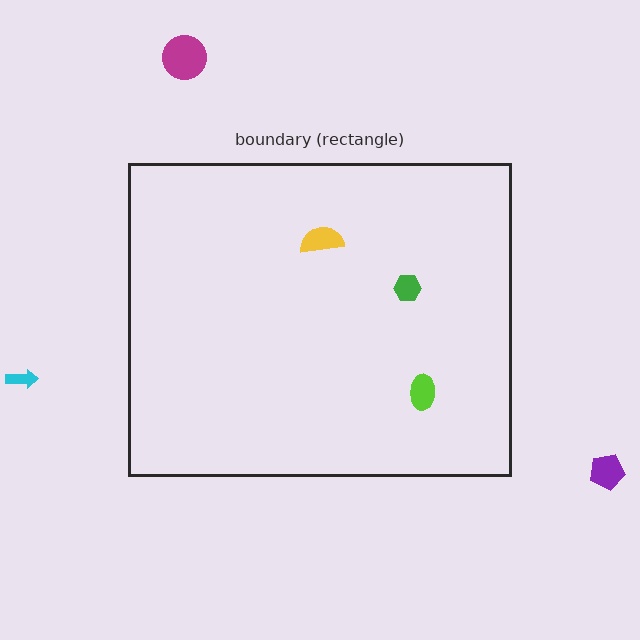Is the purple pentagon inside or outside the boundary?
Outside.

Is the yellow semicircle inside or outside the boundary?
Inside.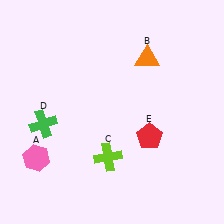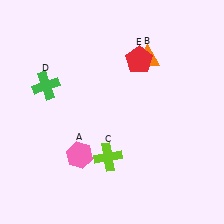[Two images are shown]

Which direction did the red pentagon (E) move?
The red pentagon (E) moved up.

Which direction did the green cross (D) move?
The green cross (D) moved up.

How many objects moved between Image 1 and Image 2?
3 objects moved between the two images.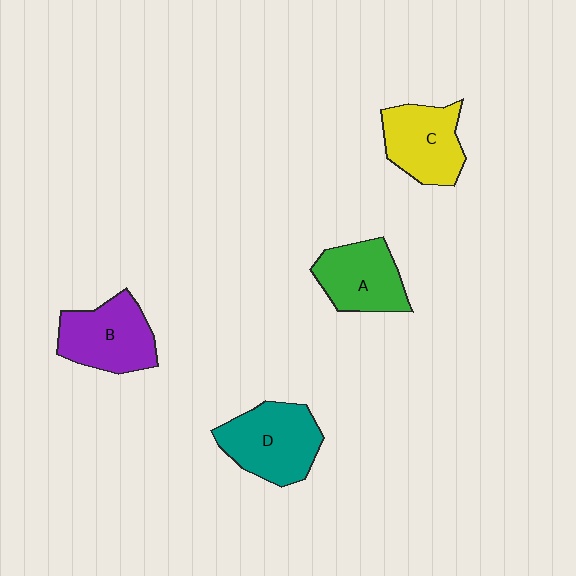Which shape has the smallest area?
Shape A (green).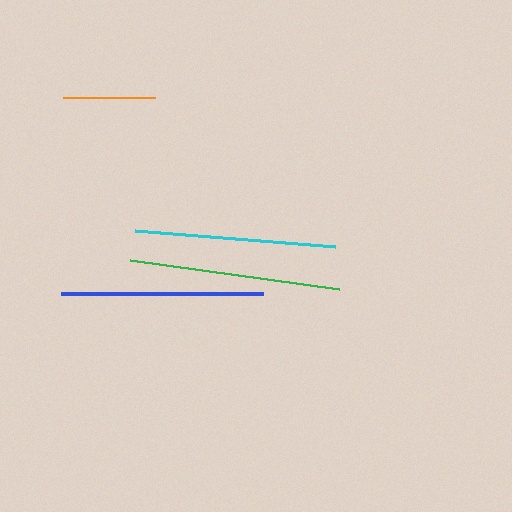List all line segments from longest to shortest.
From longest to shortest: green, blue, cyan, orange.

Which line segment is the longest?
The green line is the longest at approximately 210 pixels.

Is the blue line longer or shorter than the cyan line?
The blue line is longer than the cyan line.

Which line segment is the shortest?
The orange line is the shortest at approximately 91 pixels.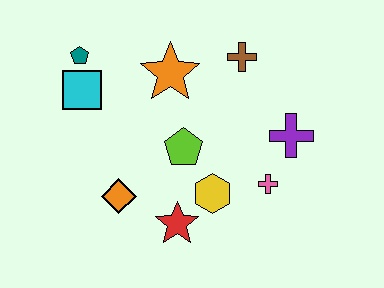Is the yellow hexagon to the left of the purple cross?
Yes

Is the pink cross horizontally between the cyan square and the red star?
No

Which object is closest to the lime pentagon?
The yellow hexagon is closest to the lime pentagon.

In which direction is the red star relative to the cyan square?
The red star is below the cyan square.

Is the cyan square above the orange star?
No